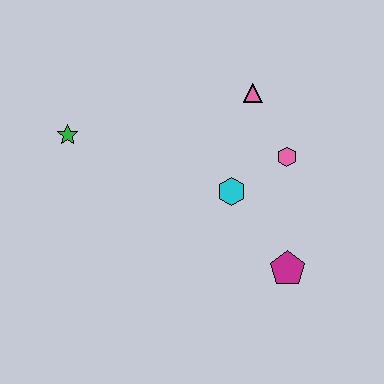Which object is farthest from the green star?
The magenta pentagon is farthest from the green star.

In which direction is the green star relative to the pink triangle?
The green star is to the left of the pink triangle.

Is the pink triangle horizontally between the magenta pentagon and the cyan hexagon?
Yes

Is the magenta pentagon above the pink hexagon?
No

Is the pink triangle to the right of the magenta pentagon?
No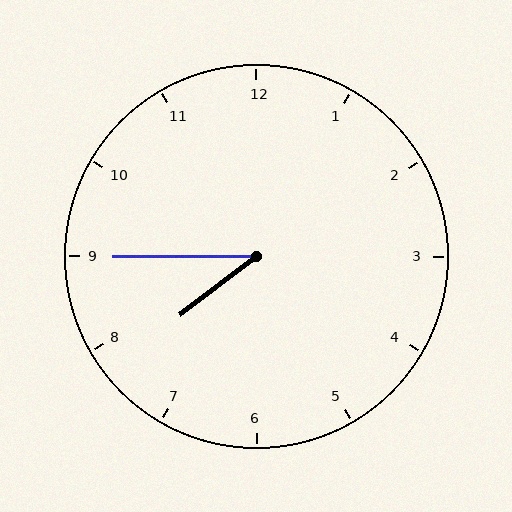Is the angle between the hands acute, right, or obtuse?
It is acute.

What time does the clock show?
7:45.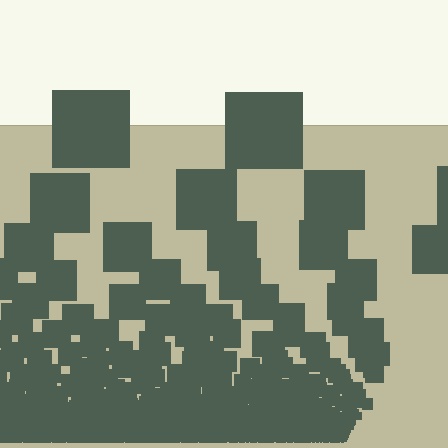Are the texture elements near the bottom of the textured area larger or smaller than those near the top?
Smaller. The gradient is inverted — elements near the bottom are smaller and denser.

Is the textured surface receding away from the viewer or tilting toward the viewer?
The surface appears to tilt toward the viewer. Texture elements get larger and sparser toward the top.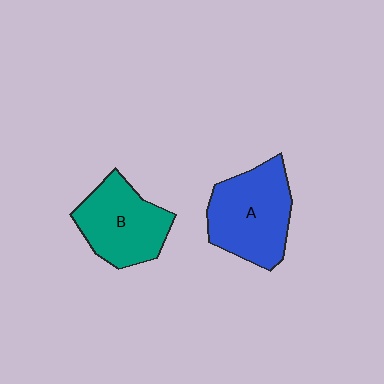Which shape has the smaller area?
Shape B (teal).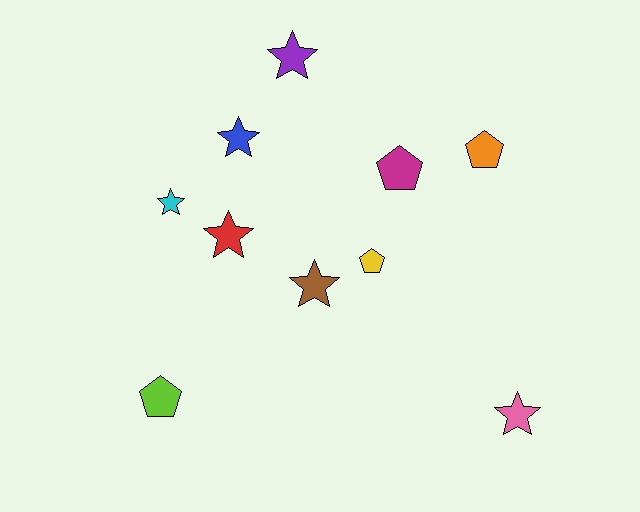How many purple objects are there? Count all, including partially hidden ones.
There is 1 purple object.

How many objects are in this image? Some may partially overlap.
There are 10 objects.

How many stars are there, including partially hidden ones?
There are 6 stars.